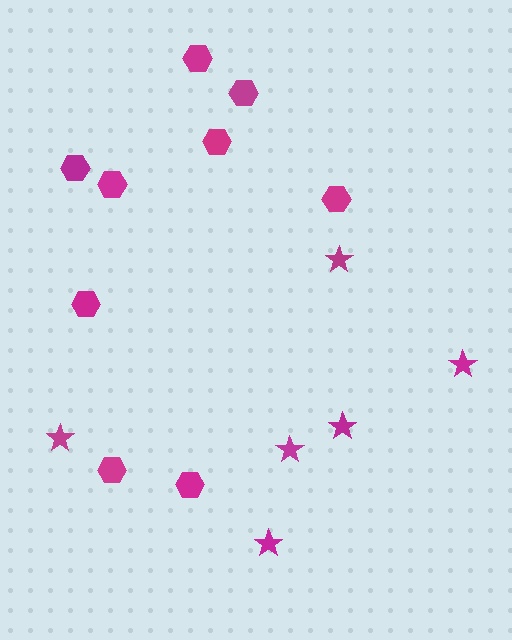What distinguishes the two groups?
There are 2 groups: one group of hexagons (9) and one group of stars (6).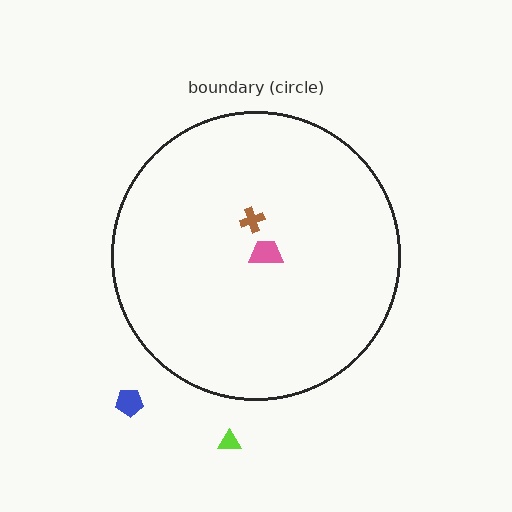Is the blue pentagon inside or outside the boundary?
Outside.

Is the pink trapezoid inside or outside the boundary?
Inside.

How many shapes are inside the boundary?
2 inside, 2 outside.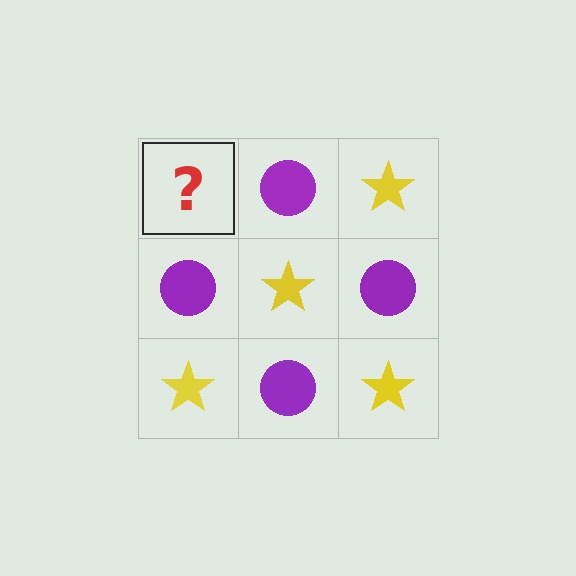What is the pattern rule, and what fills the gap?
The rule is that it alternates yellow star and purple circle in a checkerboard pattern. The gap should be filled with a yellow star.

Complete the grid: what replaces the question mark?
The question mark should be replaced with a yellow star.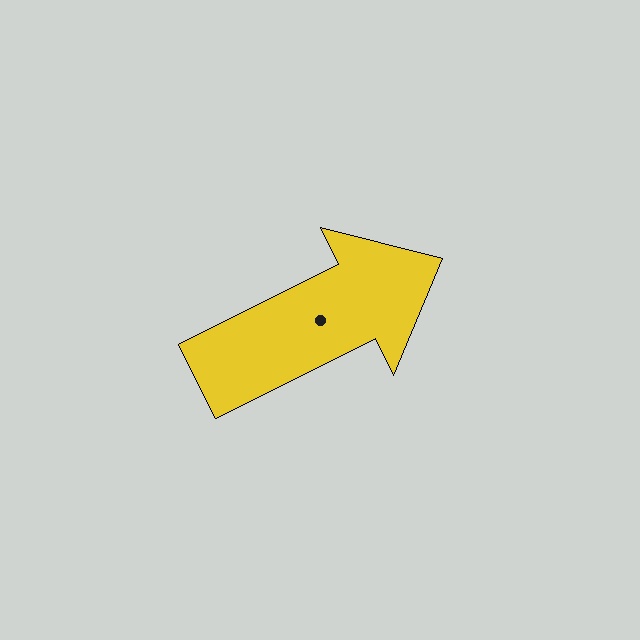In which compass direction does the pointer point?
Northeast.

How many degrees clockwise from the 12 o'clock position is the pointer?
Approximately 63 degrees.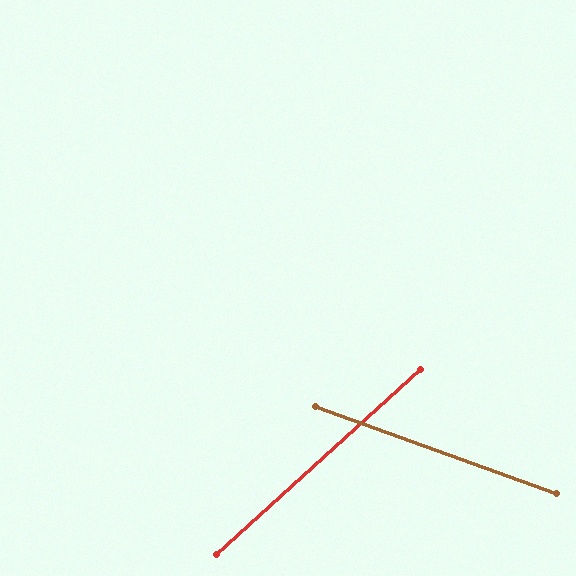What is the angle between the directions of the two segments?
Approximately 62 degrees.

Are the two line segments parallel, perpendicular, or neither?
Neither parallel nor perpendicular — they differ by about 62°.